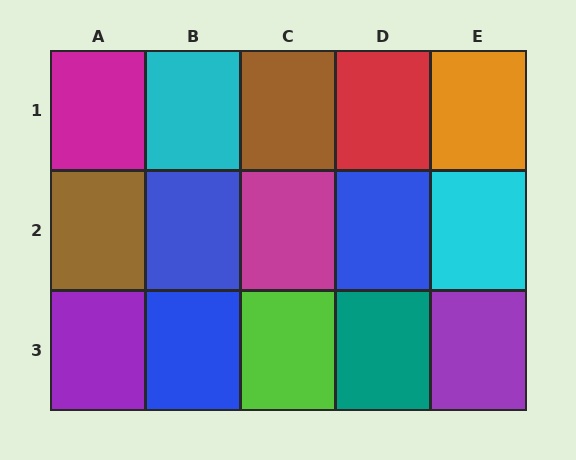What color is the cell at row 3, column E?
Purple.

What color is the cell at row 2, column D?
Blue.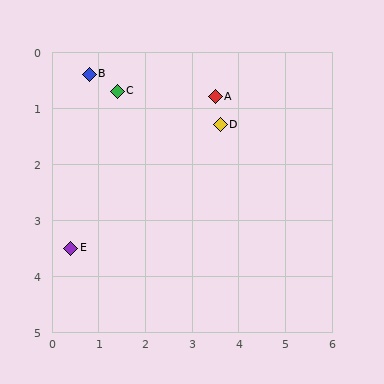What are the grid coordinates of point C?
Point C is at approximately (1.4, 0.7).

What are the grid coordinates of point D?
Point D is at approximately (3.6, 1.3).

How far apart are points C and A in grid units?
Points C and A are about 2.1 grid units apart.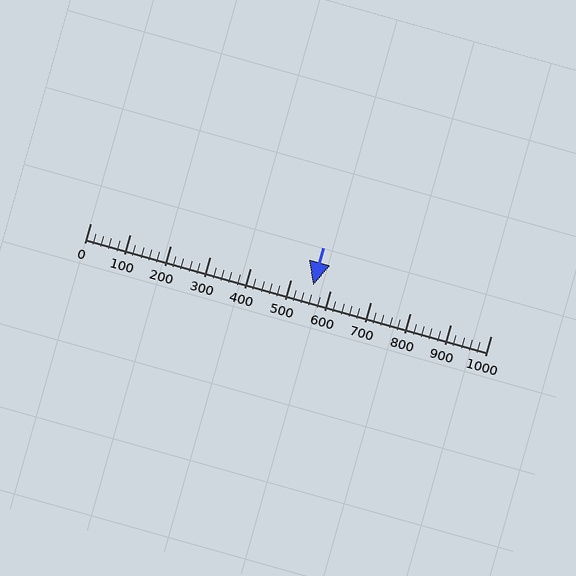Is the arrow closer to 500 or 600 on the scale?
The arrow is closer to 600.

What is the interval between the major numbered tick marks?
The major tick marks are spaced 100 units apart.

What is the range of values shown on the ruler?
The ruler shows values from 0 to 1000.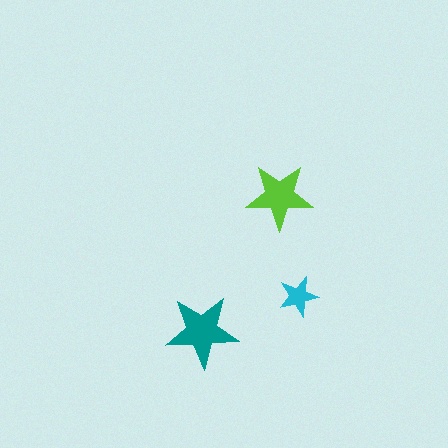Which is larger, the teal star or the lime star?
The teal one.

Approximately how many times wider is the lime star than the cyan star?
About 1.5 times wider.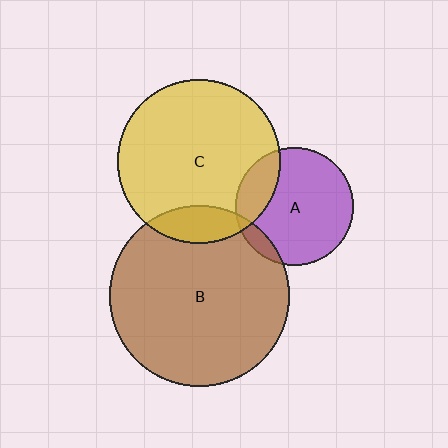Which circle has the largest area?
Circle B (brown).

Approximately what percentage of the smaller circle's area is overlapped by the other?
Approximately 20%.